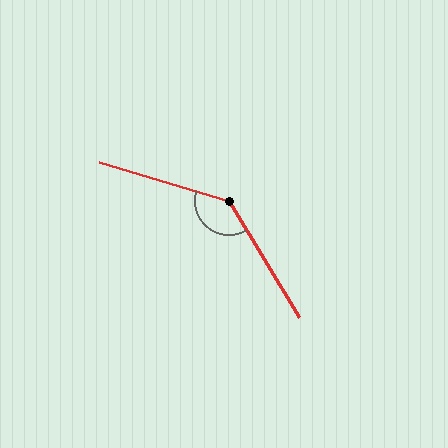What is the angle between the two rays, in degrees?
Approximately 138 degrees.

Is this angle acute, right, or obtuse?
It is obtuse.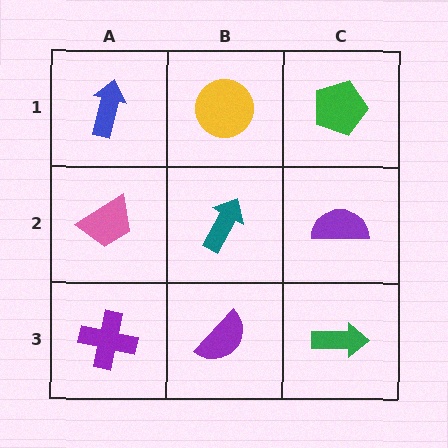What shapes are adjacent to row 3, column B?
A teal arrow (row 2, column B), a purple cross (row 3, column A), a green arrow (row 3, column C).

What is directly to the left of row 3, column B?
A purple cross.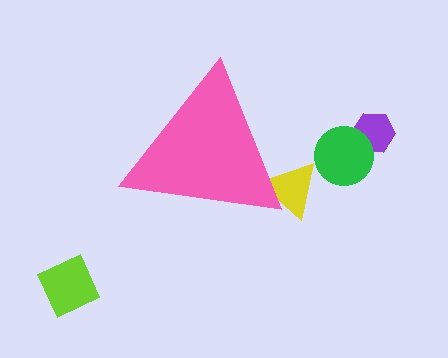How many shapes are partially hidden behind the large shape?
1 shape is partially hidden.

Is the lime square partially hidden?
No, the lime square is fully visible.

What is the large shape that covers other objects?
A pink triangle.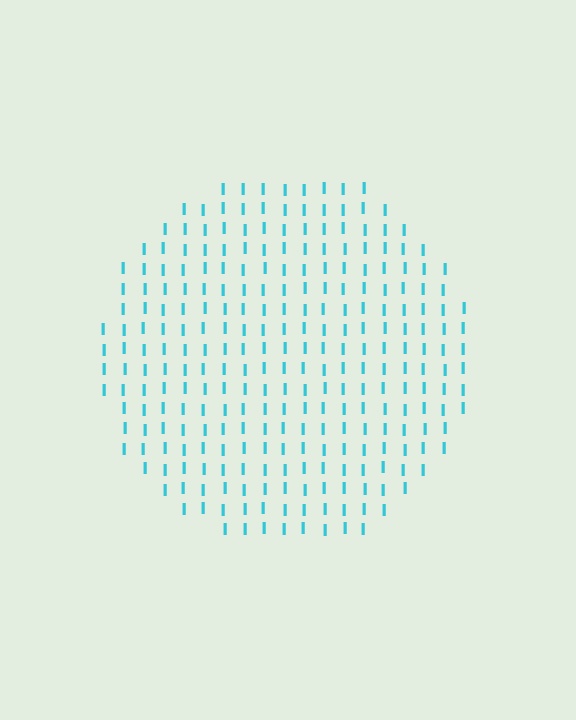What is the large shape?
The large shape is a circle.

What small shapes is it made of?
It is made of small letter I's.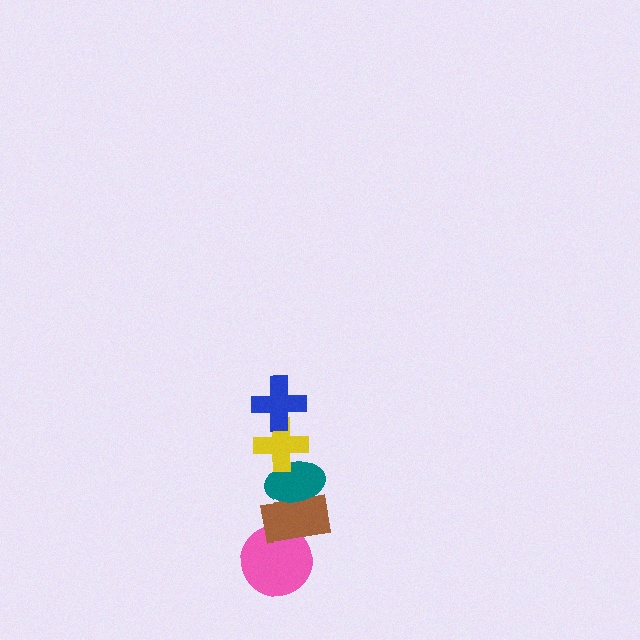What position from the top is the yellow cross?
The yellow cross is 2nd from the top.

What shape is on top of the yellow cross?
The blue cross is on top of the yellow cross.